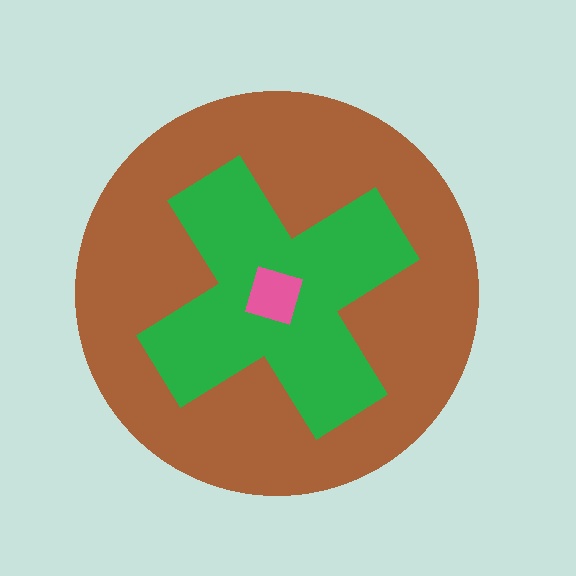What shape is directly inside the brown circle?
The green cross.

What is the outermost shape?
The brown circle.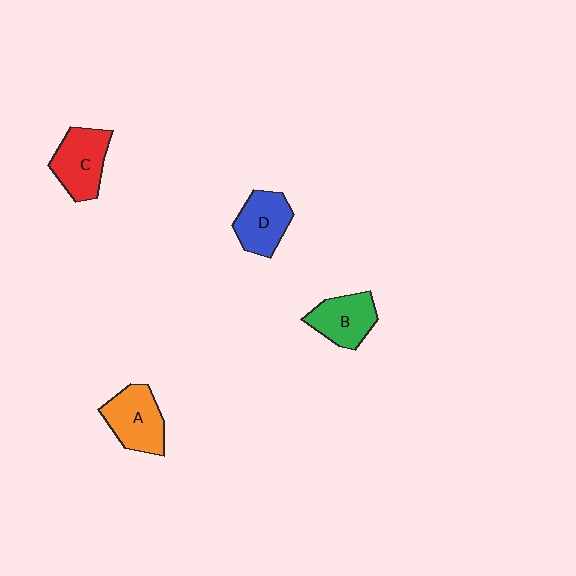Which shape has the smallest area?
Shape B (green).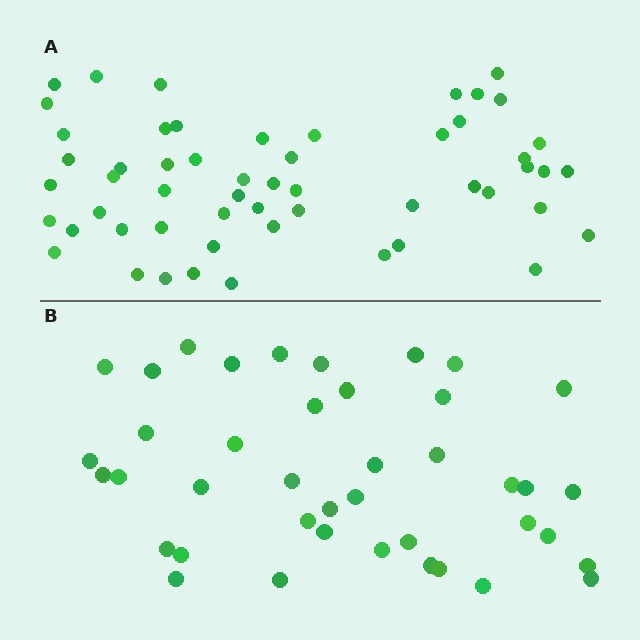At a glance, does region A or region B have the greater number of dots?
Region A (the top region) has more dots.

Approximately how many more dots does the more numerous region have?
Region A has approximately 15 more dots than region B.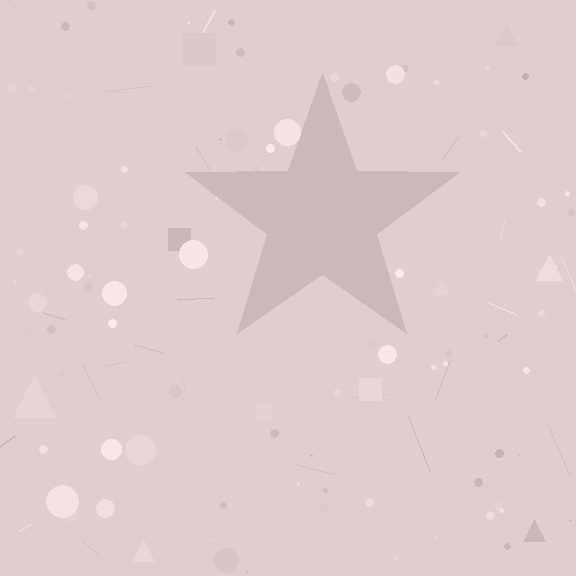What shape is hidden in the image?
A star is hidden in the image.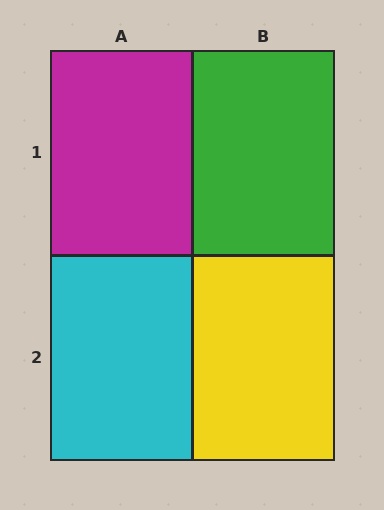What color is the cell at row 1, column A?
Magenta.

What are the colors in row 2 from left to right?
Cyan, yellow.